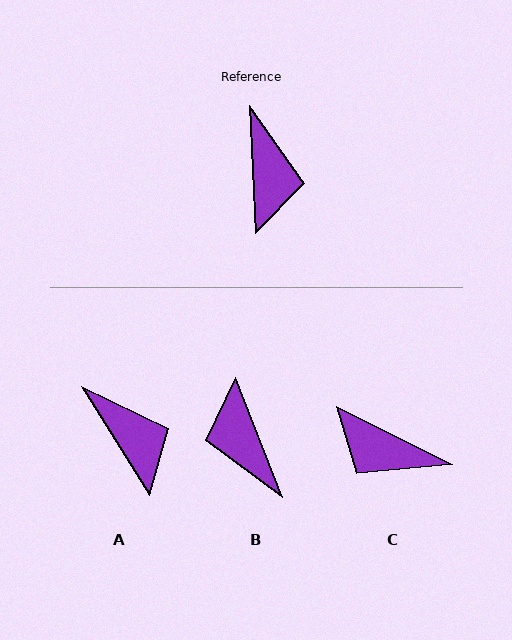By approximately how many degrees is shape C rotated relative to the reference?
Approximately 119 degrees clockwise.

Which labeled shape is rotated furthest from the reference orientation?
B, about 161 degrees away.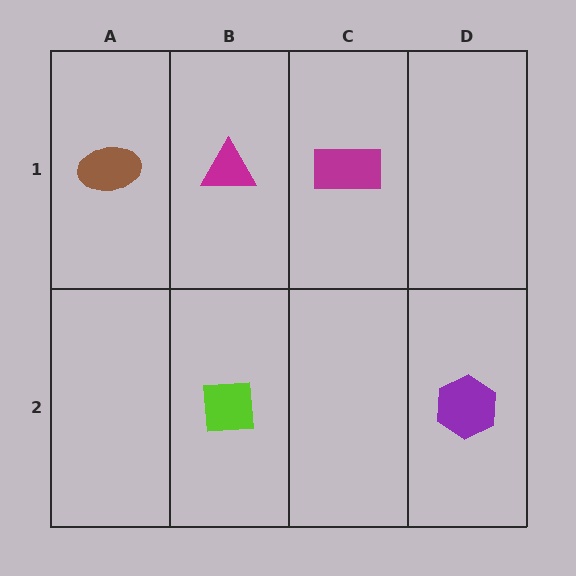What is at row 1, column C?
A magenta rectangle.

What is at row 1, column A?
A brown ellipse.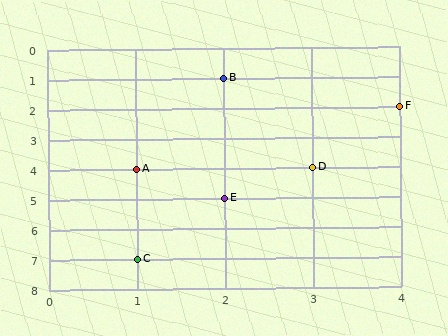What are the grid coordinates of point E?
Point E is at grid coordinates (2, 5).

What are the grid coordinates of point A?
Point A is at grid coordinates (1, 4).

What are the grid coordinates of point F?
Point F is at grid coordinates (4, 2).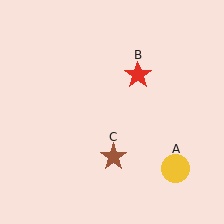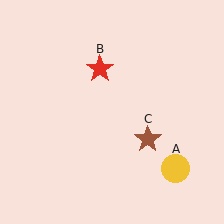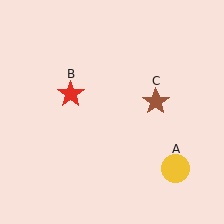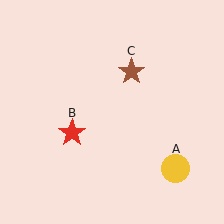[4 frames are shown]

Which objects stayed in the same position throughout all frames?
Yellow circle (object A) remained stationary.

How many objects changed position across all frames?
2 objects changed position: red star (object B), brown star (object C).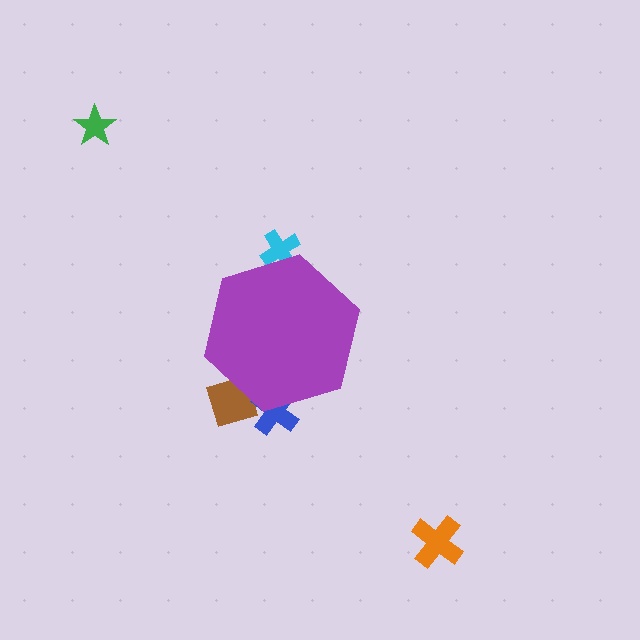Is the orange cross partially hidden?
No, the orange cross is fully visible.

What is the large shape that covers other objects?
A purple hexagon.